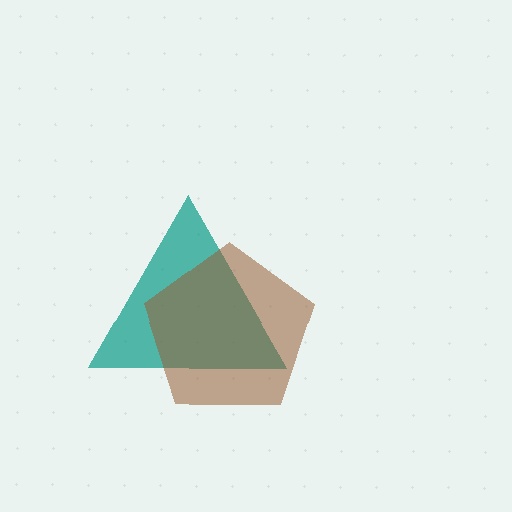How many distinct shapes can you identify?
There are 2 distinct shapes: a teal triangle, a brown pentagon.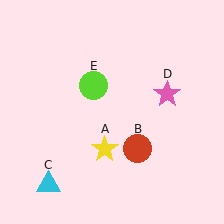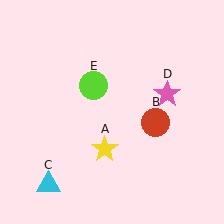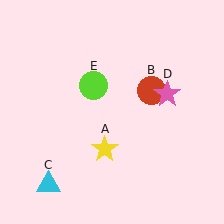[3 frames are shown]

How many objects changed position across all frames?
1 object changed position: red circle (object B).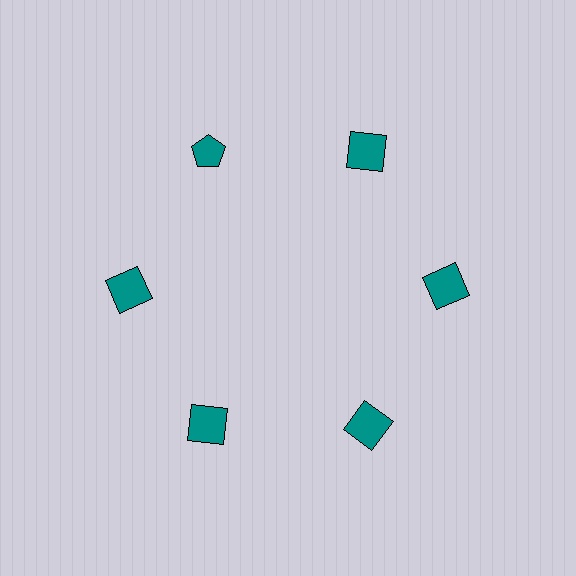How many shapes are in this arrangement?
There are 6 shapes arranged in a ring pattern.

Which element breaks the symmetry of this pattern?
The teal pentagon at roughly the 11 o'clock position breaks the symmetry. All other shapes are teal squares.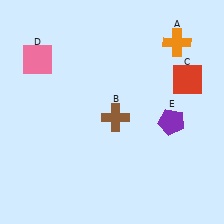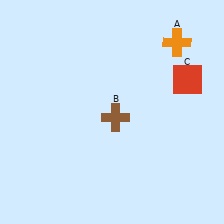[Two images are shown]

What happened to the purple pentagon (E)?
The purple pentagon (E) was removed in Image 2. It was in the bottom-right area of Image 1.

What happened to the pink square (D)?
The pink square (D) was removed in Image 2. It was in the top-left area of Image 1.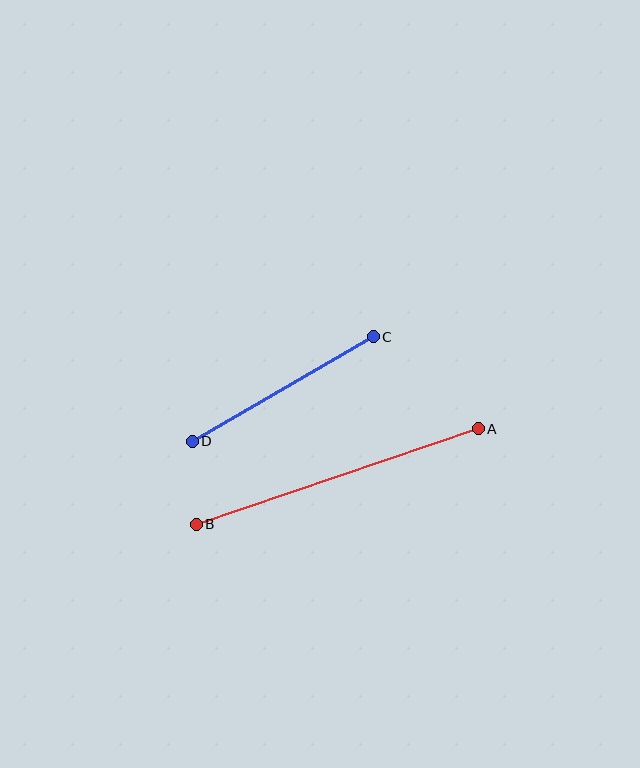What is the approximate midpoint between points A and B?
The midpoint is at approximately (337, 477) pixels.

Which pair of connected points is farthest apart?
Points A and B are farthest apart.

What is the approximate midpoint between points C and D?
The midpoint is at approximately (283, 389) pixels.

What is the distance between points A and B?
The distance is approximately 298 pixels.